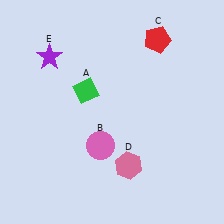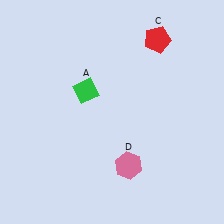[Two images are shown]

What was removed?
The purple star (E), the pink circle (B) were removed in Image 2.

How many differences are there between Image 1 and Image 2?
There are 2 differences between the two images.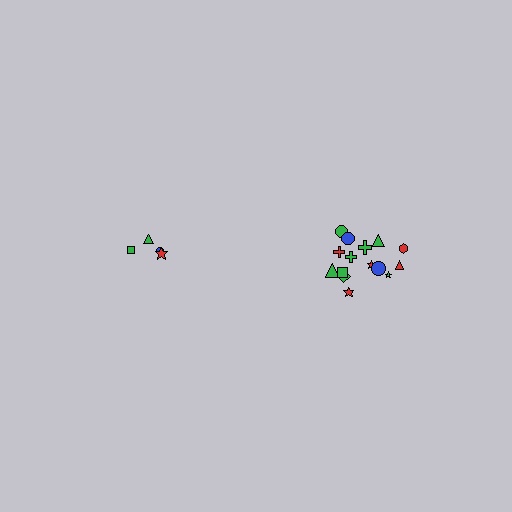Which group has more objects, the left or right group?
The right group.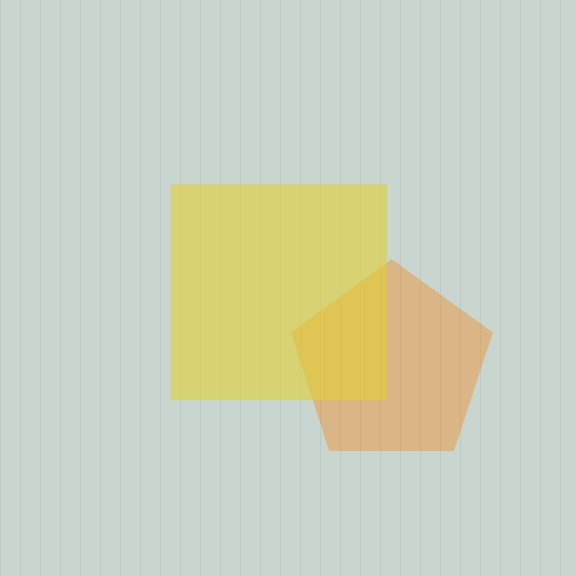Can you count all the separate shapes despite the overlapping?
Yes, there are 2 separate shapes.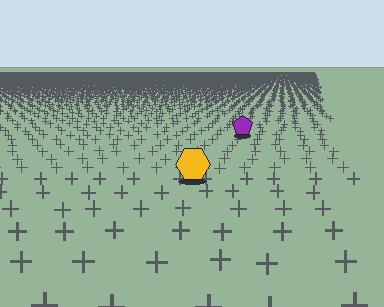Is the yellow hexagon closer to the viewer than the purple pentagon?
Yes. The yellow hexagon is closer — you can tell from the texture gradient: the ground texture is coarser near it.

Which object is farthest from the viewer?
The purple pentagon is farthest from the viewer. It appears smaller and the ground texture around it is denser.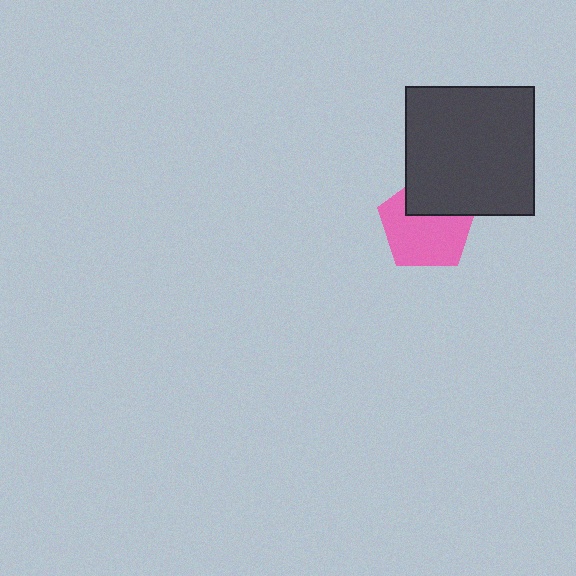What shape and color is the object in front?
The object in front is a dark gray square.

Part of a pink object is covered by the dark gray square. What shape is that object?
It is a pentagon.